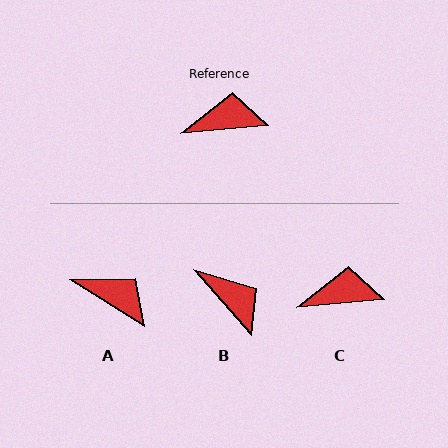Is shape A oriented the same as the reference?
No, it is off by about 37 degrees.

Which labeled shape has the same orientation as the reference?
C.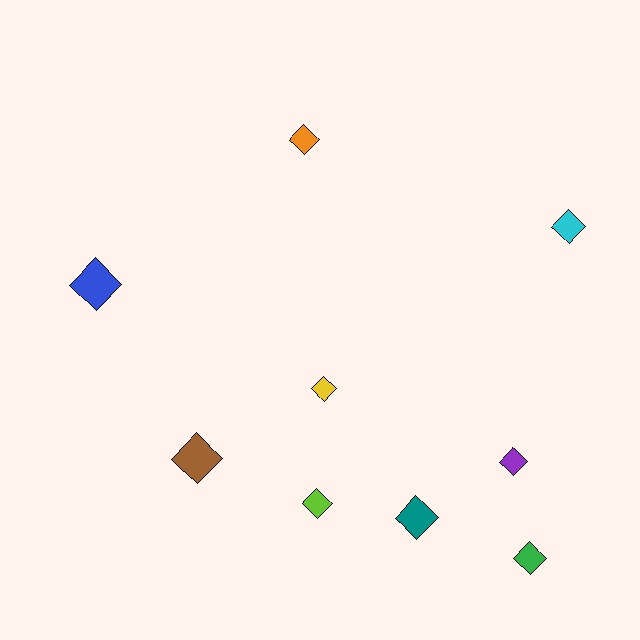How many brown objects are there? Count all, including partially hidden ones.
There is 1 brown object.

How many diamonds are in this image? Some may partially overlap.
There are 9 diamonds.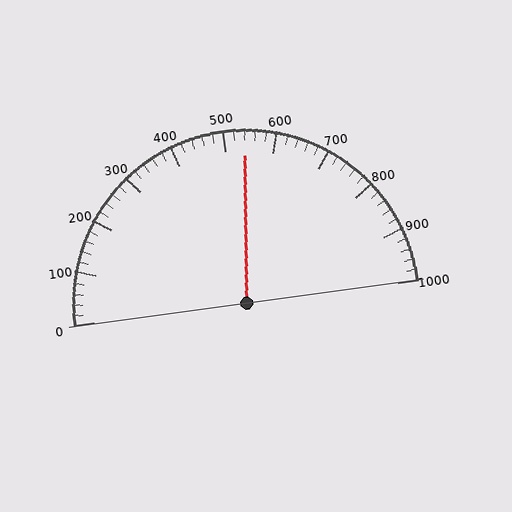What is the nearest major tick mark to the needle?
The nearest major tick mark is 500.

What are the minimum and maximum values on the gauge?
The gauge ranges from 0 to 1000.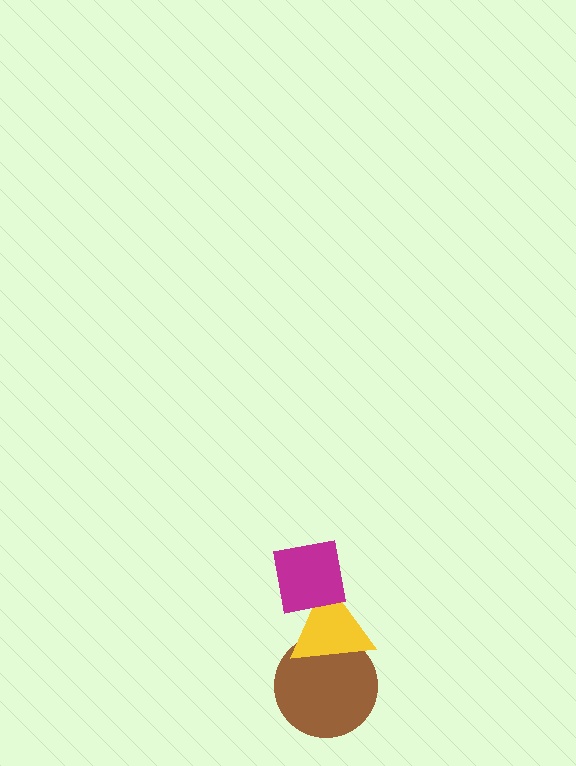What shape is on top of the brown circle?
The yellow triangle is on top of the brown circle.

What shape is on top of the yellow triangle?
The magenta square is on top of the yellow triangle.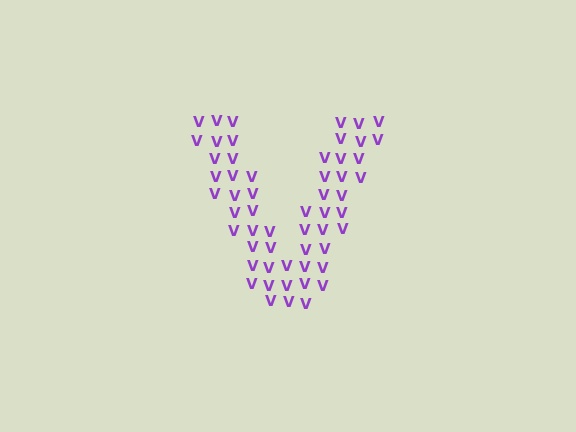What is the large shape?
The large shape is the letter V.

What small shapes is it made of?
It is made of small letter V's.